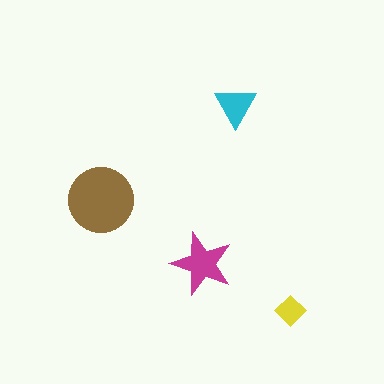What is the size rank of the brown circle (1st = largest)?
1st.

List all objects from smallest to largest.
The yellow diamond, the cyan triangle, the magenta star, the brown circle.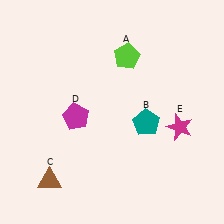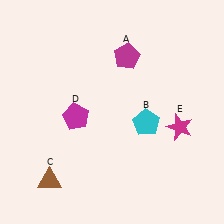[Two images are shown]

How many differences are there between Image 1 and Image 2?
There are 2 differences between the two images.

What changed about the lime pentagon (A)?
In Image 1, A is lime. In Image 2, it changed to magenta.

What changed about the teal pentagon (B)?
In Image 1, B is teal. In Image 2, it changed to cyan.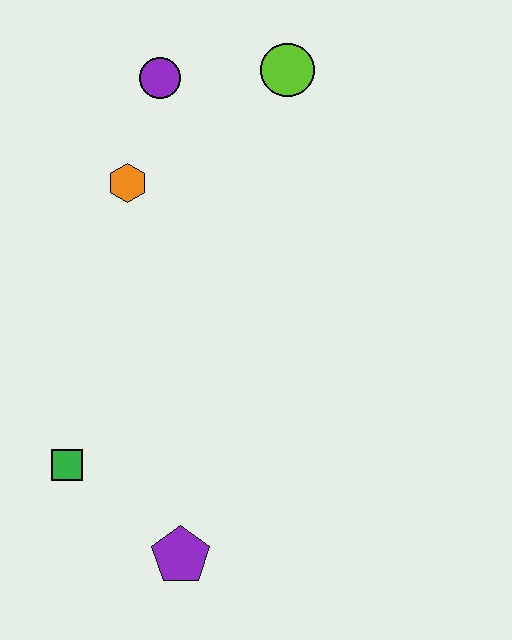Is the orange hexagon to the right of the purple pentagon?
No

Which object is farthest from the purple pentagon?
The lime circle is farthest from the purple pentagon.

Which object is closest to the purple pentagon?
The green square is closest to the purple pentagon.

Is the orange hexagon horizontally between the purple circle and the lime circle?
No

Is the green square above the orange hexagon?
No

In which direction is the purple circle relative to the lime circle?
The purple circle is to the left of the lime circle.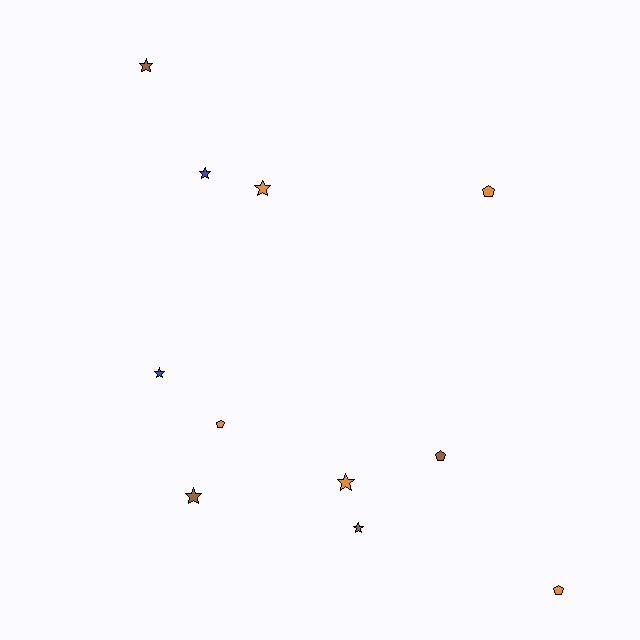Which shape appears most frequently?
Star, with 7 objects.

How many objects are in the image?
There are 11 objects.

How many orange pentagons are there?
There are 3 orange pentagons.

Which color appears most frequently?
Orange, with 5 objects.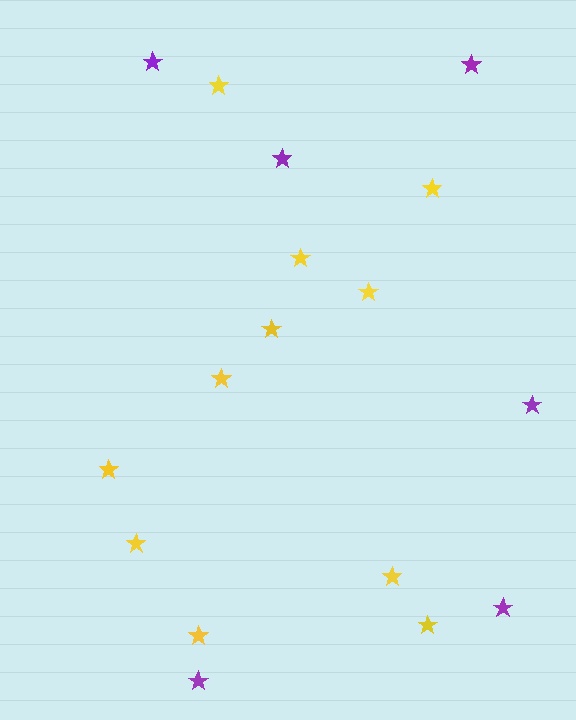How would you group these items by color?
There are 2 groups: one group of yellow stars (11) and one group of purple stars (6).